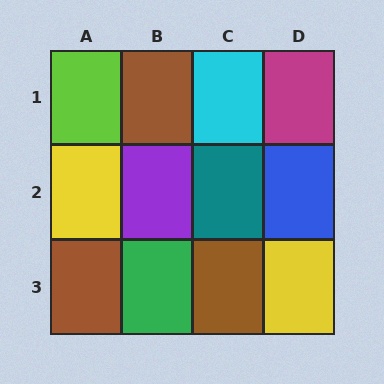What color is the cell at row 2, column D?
Blue.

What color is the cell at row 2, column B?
Purple.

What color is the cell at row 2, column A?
Yellow.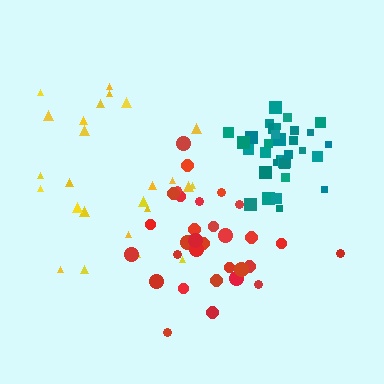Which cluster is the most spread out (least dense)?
Yellow.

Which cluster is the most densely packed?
Teal.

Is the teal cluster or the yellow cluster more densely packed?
Teal.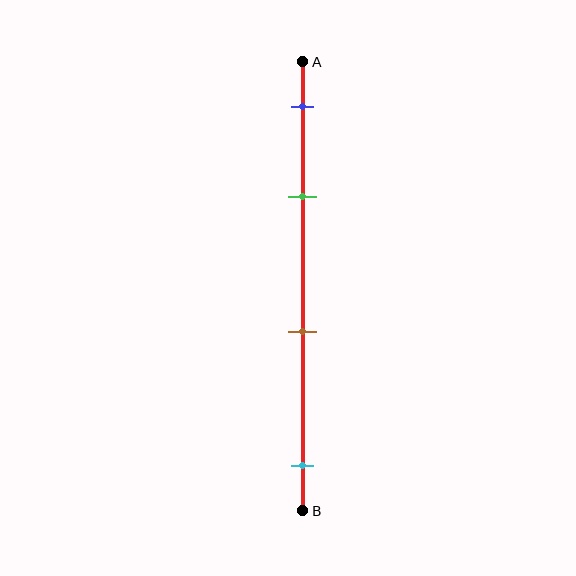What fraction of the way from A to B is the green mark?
The green mark is approximately 30% (0.3) of the way from A to B.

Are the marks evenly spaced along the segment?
No, the marks are not evenly spaced.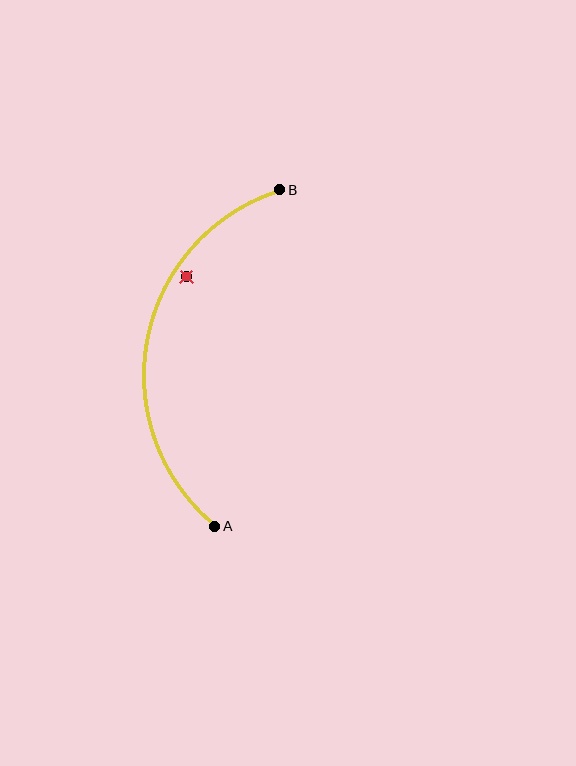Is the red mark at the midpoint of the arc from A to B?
No — the red mark does not lie on the arc at all. It sits slightly inside the curve.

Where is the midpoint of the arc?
The arc midpoint is the point on the curve farthest from the straight line joining A and B. It sits to the left of that line.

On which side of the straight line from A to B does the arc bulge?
The arc bulges to the left of the straight line connecting A and B.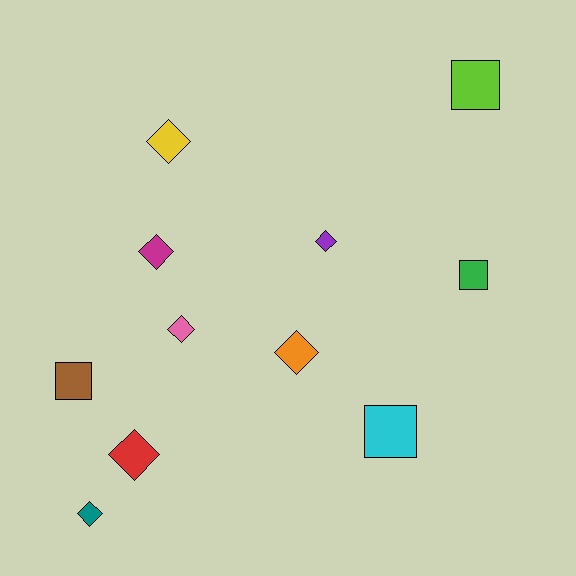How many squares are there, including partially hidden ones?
There are 4 squares.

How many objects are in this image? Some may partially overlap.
There are 11 objects.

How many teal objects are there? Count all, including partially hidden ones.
There is 1 teal object.